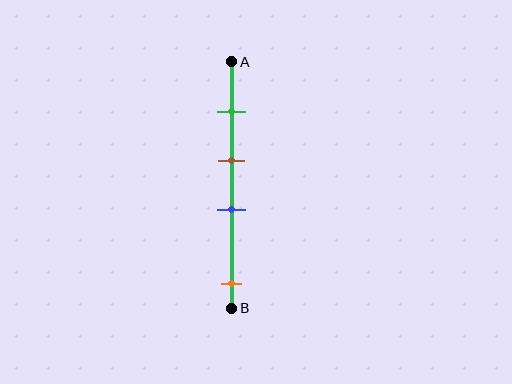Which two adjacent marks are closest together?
The brown and blue marks are the closest adjacent pair.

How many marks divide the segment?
There are 4 marks dividing the segment.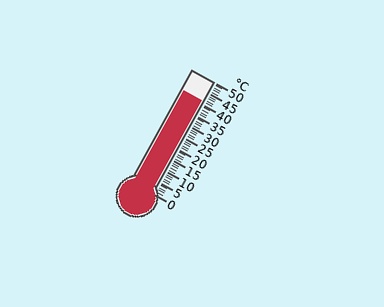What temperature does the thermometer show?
The thermometer shows approximately 41°C.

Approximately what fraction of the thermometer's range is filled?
The thermometer is filled to approximately 80% of its range.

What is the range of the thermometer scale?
The thermometer scale ranges from 0°C to 50°C.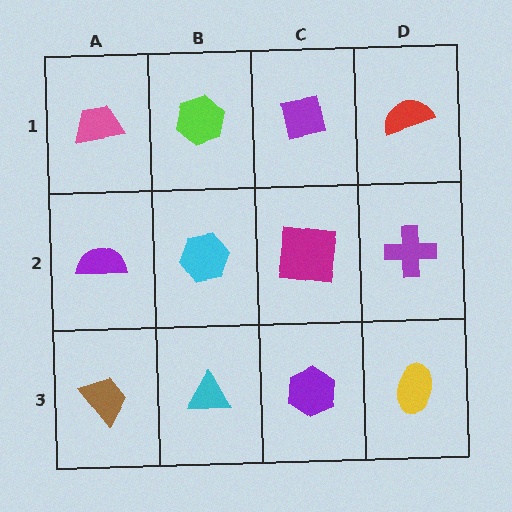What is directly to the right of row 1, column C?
A red semicircle.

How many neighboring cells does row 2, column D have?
3.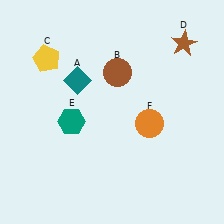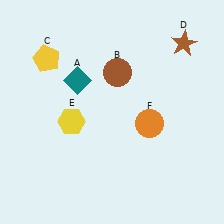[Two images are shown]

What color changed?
The hexagon (E) changed from teal in Image 1 to yellow in Image 2.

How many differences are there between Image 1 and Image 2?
There is 1 difference between the two images.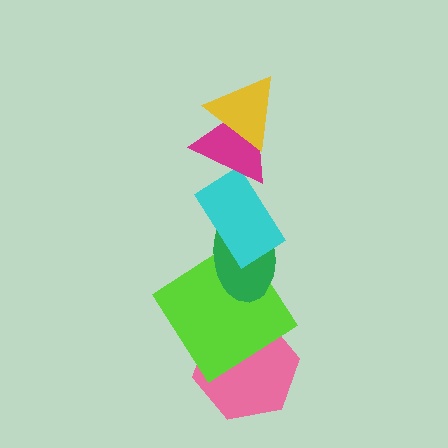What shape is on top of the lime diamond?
The green ellipse is on top of the lime diamond.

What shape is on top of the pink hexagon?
The lime diamond is on top of the pink hexagon.